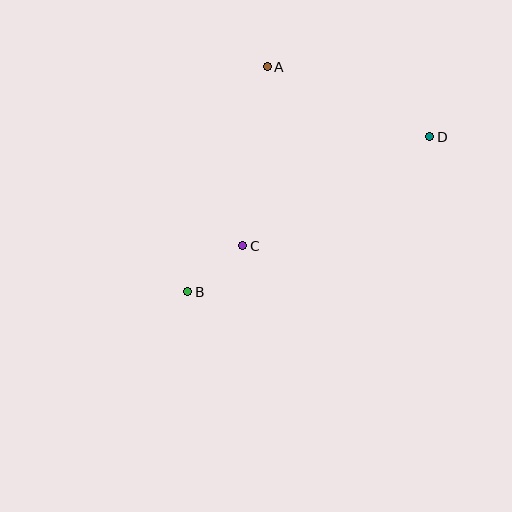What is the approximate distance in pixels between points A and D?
The distance between A and D is approximately 177 pixels.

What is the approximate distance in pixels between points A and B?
The distance between A and B is approximately 238 pixels.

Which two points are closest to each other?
Points B and C are closest to each other.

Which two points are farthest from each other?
Points B and D are farthest from each other.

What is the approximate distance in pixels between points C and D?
The distance between C and D is approximately 216 pixels.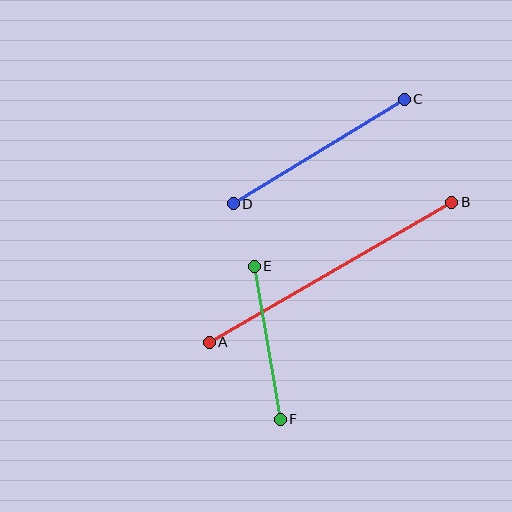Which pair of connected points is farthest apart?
Points A and B are farthest apart.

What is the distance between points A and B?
The distance is approximately 280 pixels.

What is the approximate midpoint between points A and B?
The midpoint is at approximately (330, 272) pixels.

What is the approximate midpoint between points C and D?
The midpoint is at approximately (319, 152) pixels.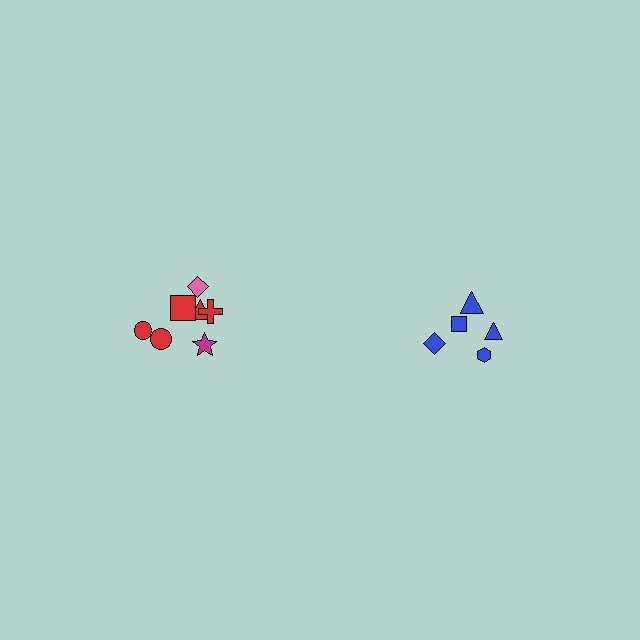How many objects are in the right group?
There are 5 objects.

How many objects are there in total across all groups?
There are 12 objects.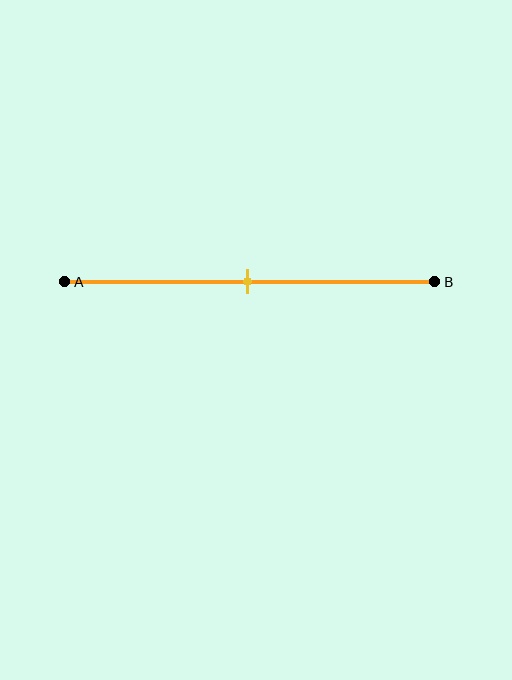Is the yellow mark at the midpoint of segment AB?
Yes, the mark is approximately at the midpoint.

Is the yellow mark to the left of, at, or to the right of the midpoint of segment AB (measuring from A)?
The yellow mark is approximately at the midpoint of segment AB.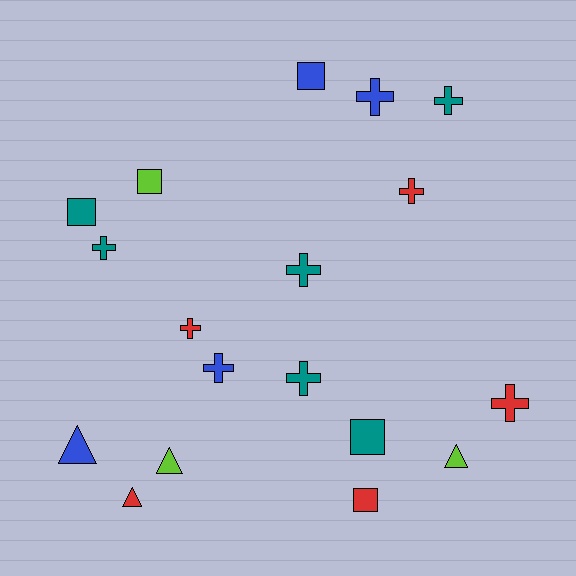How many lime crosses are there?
There are no lime crosses.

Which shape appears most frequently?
Cross, with 9 objects.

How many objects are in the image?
There are 18 objects.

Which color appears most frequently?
Teal, with 6 objects.